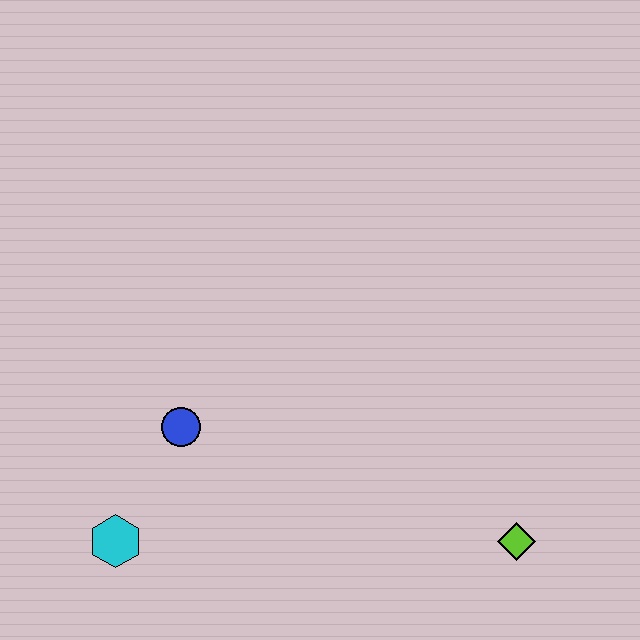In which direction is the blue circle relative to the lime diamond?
The blue circle is to the left of the lime diamond.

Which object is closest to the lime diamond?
The blue circle is closest to the lime diamond.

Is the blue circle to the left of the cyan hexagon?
No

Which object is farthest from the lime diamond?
The cyan hexagon is farthest from the lime diamond.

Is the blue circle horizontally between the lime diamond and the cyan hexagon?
Yes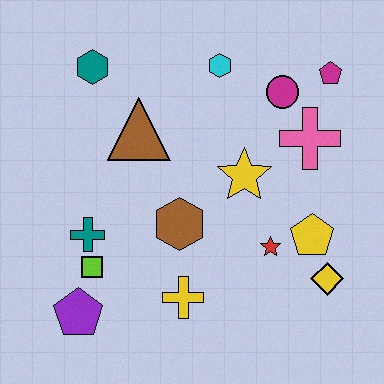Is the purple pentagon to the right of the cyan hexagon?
No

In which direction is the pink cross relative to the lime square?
The pink cross is to the right of the lime square.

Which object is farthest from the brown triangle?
The yellow diamond is farthest from the brown triangle.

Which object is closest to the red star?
The yellow pentagon is closest to the red star.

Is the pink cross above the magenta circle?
No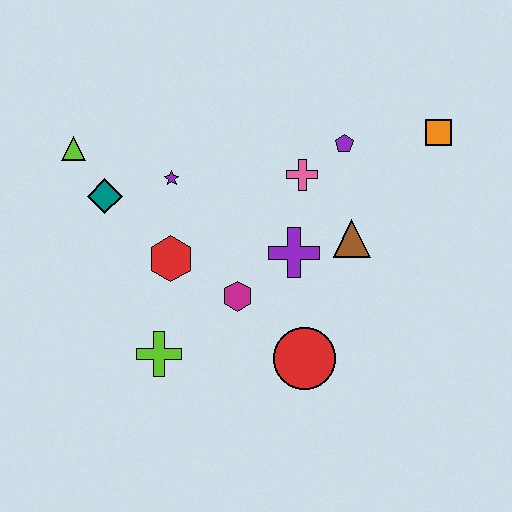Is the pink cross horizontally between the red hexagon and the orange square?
Yes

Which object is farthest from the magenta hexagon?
The orange square is farthest from the magenta hexagon.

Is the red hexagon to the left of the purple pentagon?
Yes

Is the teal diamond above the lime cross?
Yes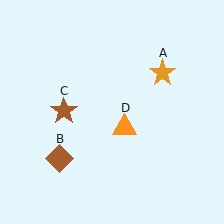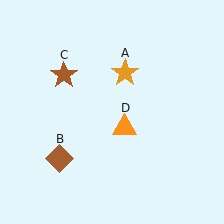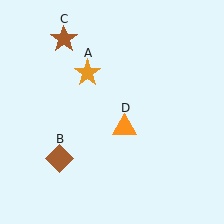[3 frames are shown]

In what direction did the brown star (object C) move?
The brown star (object C) moved up.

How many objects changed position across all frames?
2 objects changed position: orange star (object A), brown star (object C).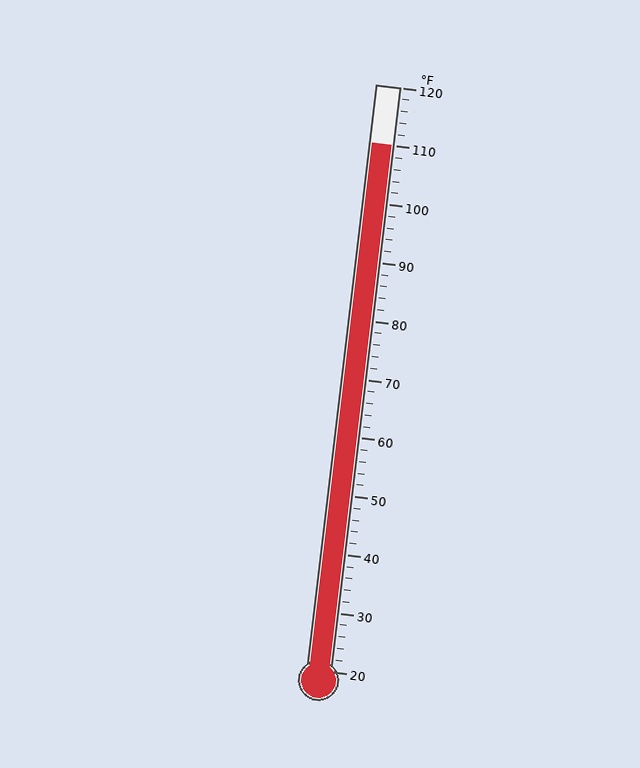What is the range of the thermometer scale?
The thermometer scale ranges from 20°F to 120°F.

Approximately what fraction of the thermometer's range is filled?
The thermometer is filled to approximately 90% of its range.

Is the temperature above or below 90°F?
The temperature is above 90°F.